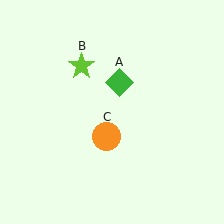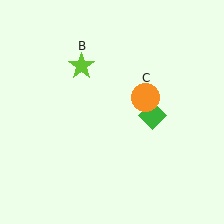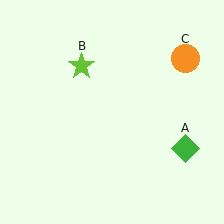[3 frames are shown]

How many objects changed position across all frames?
2 objects changed position: green diamond (object A), orange circle (object C).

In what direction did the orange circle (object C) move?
The orange circle (object C) moved up and to the right.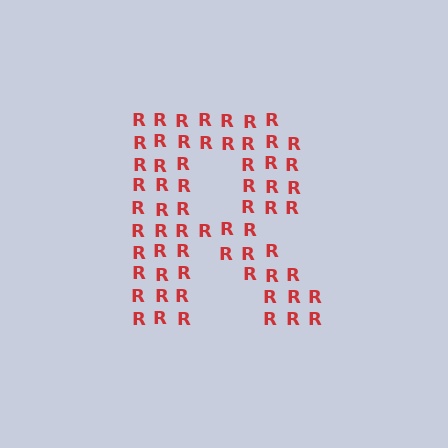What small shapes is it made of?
It is made of small letter R's.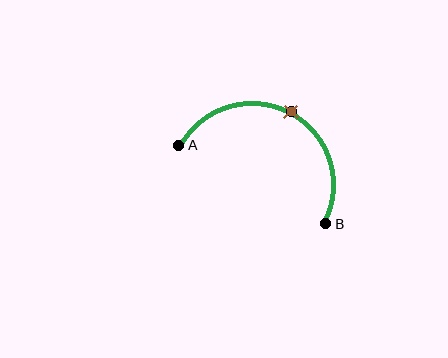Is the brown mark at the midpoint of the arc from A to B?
Yes. The brown mark lies on the arc at equal arc-length from both A and B — it is the arc midpoint.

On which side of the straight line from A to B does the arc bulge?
The arc bulges above the straight line connecting A and B.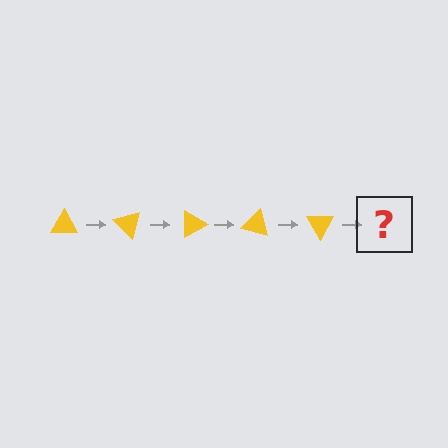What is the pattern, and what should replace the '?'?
The pattern is that the triangle rotates 45 degrees each step. The '?' should be a yellow triangle rotated 225 degrees.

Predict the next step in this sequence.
The next step is a yellow triangle rotated 225 degrees.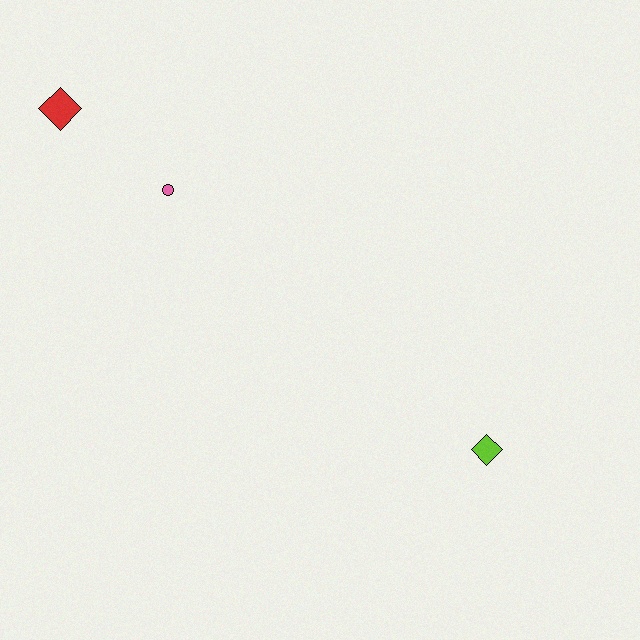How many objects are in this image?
There are 3 objects.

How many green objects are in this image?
There are no green objects.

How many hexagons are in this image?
There are no hexagons.